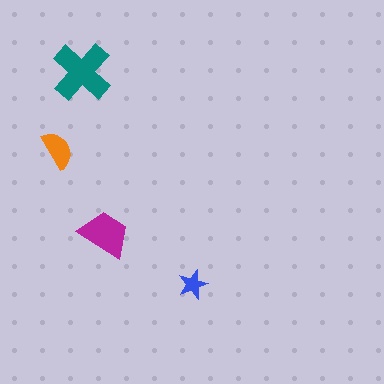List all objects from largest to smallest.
The teal cross, the magenta trapezoid, the orange semicircle, the blue star.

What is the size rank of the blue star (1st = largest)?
4th.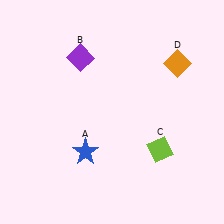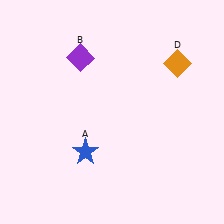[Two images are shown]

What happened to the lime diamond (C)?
The lime diamond (C) was removed in Image 2. It was in the bottom-right area of Image 1.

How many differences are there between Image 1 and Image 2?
There is 1 difference between the two images.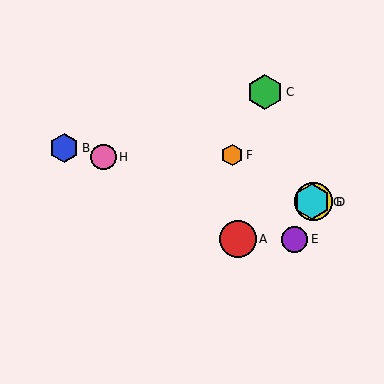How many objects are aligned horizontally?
2 objects (D, G) are aligned horizontally.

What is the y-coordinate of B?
Object B is at y≈148.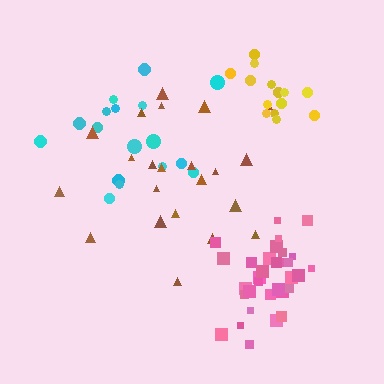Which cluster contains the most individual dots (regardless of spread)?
Pink (33).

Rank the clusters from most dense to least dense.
pink, yellow, brown, cyan.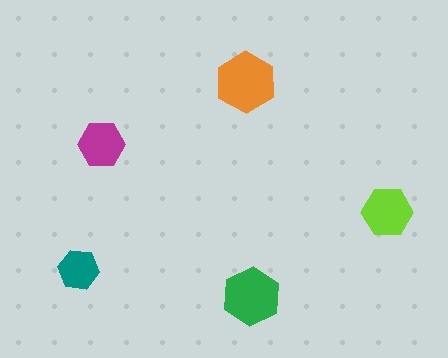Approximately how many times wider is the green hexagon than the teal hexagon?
About 1.5 times wider.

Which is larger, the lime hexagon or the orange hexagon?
The orange one.